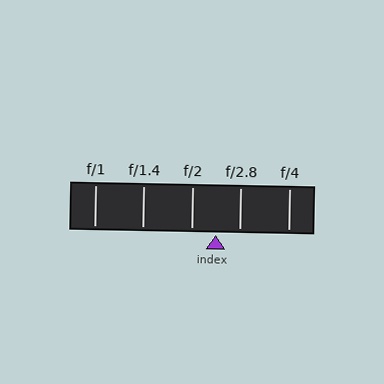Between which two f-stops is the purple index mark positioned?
The index mark is between f/2 and f/2.8.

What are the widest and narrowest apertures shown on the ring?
The widest aperture shown is f/1 and the narrowest is f/4.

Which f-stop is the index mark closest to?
The index mark is closest to f/2.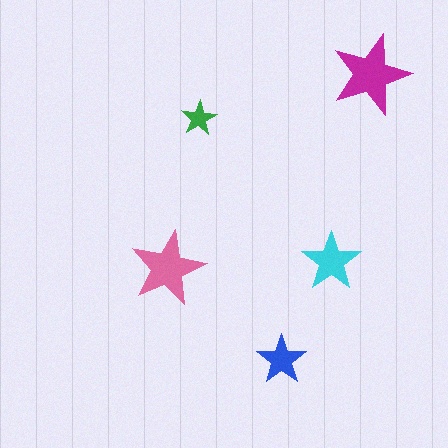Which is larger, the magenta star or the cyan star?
The magenta one.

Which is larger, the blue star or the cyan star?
The cyan one.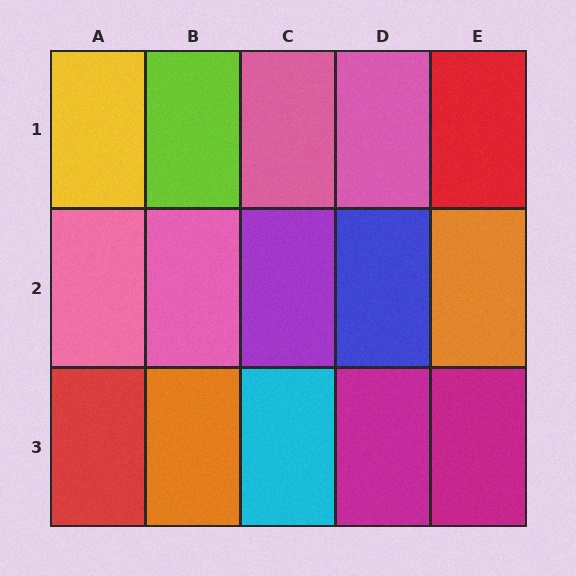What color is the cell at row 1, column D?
Pink.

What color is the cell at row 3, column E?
Magenta.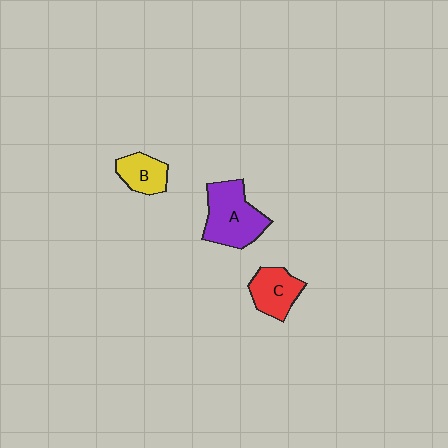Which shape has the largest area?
Shape A (purple).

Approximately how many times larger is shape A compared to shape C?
Approximately 1.6 times.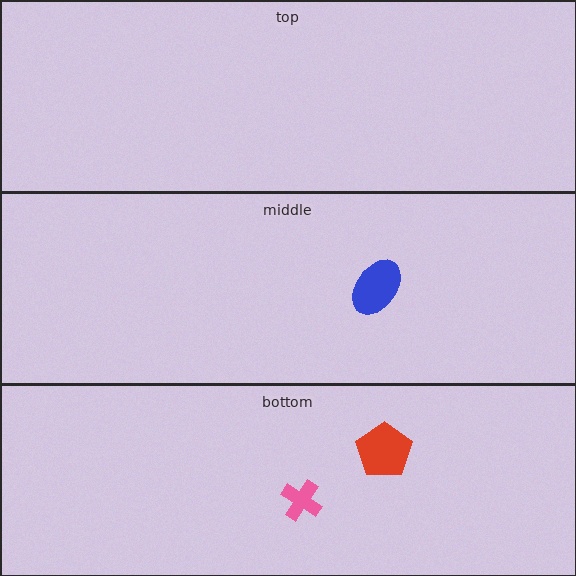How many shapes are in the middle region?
1.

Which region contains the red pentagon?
The bottom region.